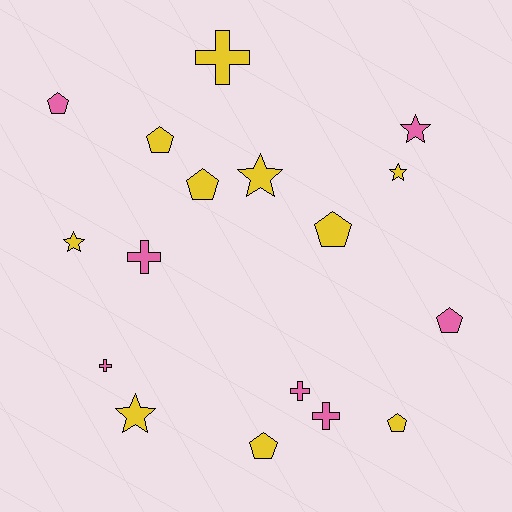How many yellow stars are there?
There are 4 yellow stars.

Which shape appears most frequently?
Pentagon, with 7 objects.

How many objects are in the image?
There are 17 objects.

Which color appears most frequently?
Yellow, with 10 objects.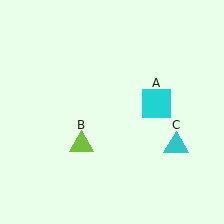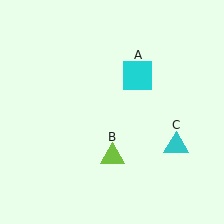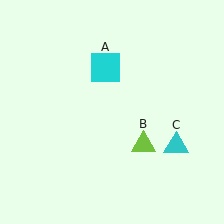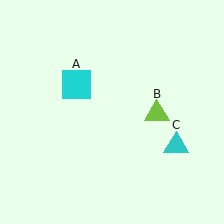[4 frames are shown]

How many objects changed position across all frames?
2 objects changed position: cyan square (object A), lime triangle (object B).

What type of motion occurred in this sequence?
The cyan square (object A), lime triangle (object B) rotated counterclockwise around the center of the scene.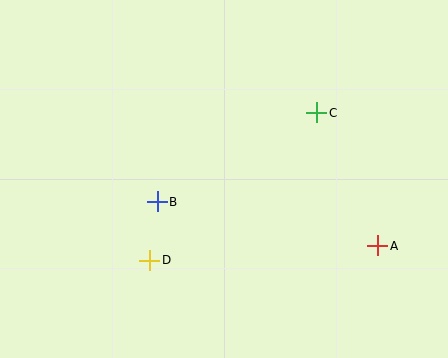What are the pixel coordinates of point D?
Point D is at (150, 260).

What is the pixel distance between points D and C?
The distance between D and C is 223 pixels.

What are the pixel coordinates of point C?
Point C is at (317, 113).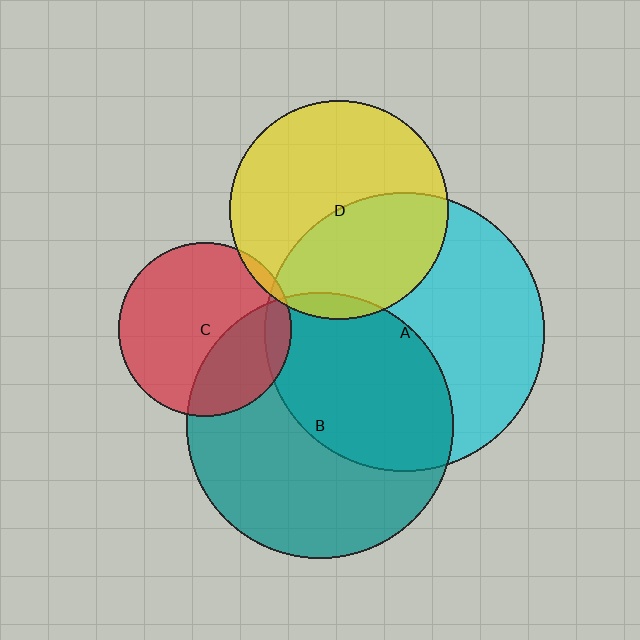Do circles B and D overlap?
Yes.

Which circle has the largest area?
Circle A (cyan).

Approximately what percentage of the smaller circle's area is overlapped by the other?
Approximately 5%.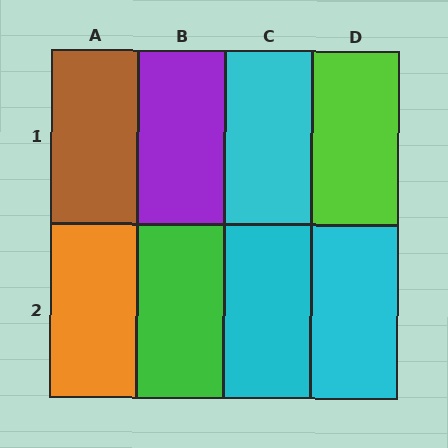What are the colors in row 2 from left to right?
Orange, green, cyan, cyan.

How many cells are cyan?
3 cells are cyan.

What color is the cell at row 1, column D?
Lime.